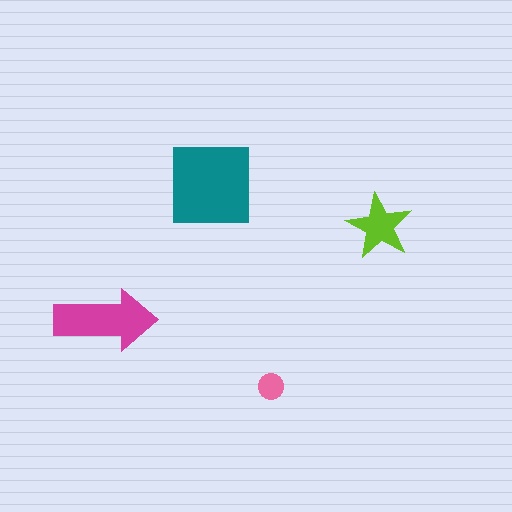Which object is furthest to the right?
The lime star is rightmost.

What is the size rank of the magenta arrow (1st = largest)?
2nd.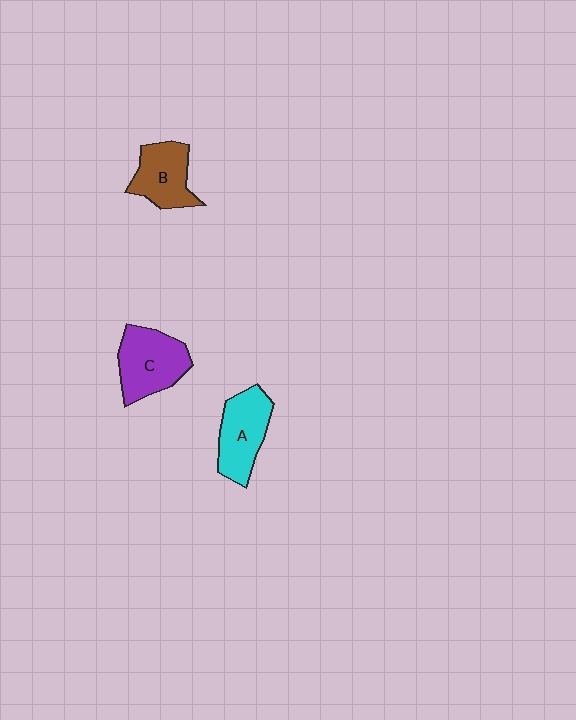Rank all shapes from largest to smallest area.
From largest to smallest: C (purple), A (cyan), B (brown).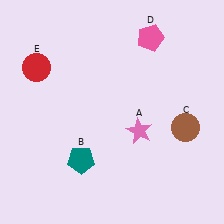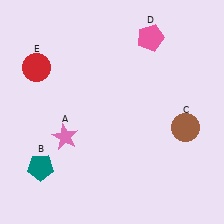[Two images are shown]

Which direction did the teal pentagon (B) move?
The teal pentagon (B) moved left.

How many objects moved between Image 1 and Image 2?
2 objects moved between the two images.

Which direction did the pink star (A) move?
The pink star (A) moved left.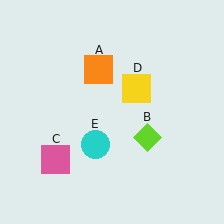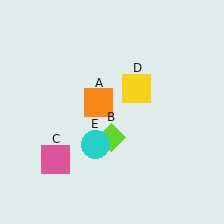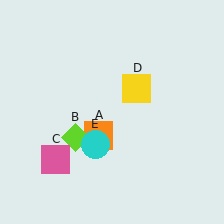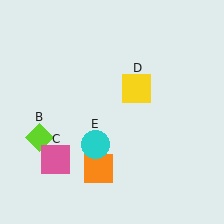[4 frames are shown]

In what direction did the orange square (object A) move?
The orange square (object A) moved down.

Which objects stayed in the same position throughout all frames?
Pink square (object C) and yellow square (object D) and cyan circle (object E) remained stationary.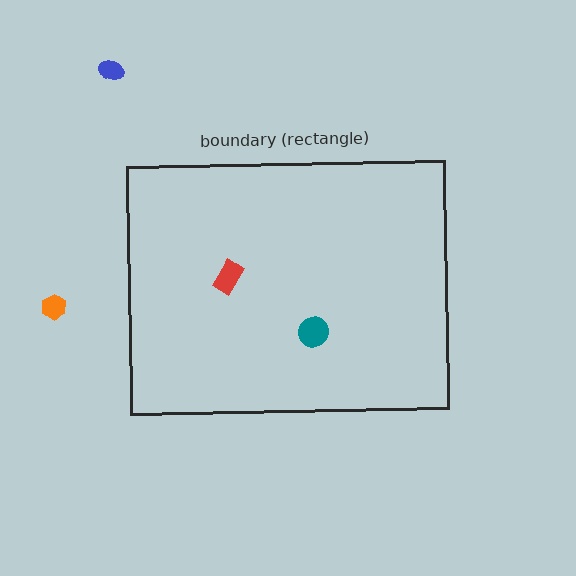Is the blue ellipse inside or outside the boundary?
Outside.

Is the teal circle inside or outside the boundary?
Inside.